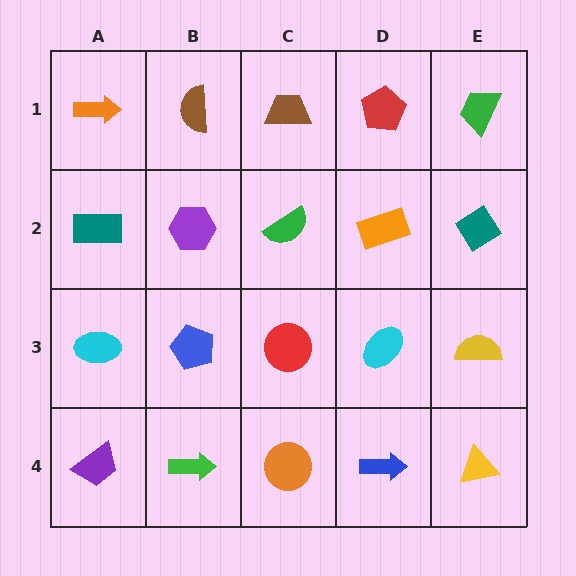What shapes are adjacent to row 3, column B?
A purple hexagon (row 2, column B), a green arrow (row 4, column B), a cyan ellipse (row 3, column A), a red circle (row 3, column C).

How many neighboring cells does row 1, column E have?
2.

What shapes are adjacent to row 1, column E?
A teal diamond (row 2, column E), a red pentagon (row 1, column D).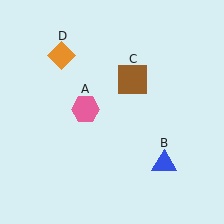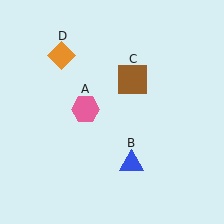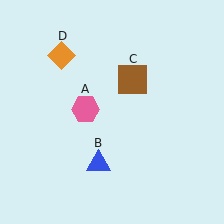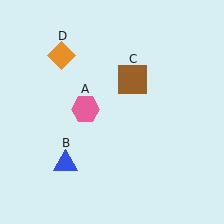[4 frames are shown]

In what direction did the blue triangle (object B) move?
The blue triangle (object B) moved left.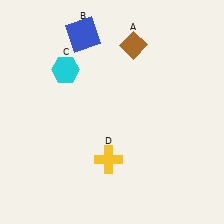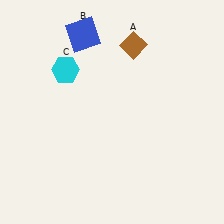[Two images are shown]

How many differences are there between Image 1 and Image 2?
There is 1 difference between the two images.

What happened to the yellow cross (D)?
The yellow cross (D) was removed in Image 2. It was in the bottom-left area of Image 1.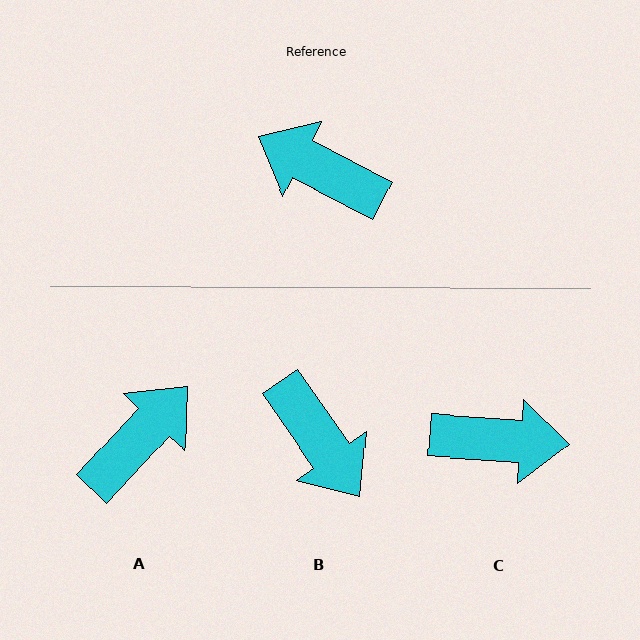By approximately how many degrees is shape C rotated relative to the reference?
Approximately 156 degrees clockwise.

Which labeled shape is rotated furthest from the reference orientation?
C, about 156 degrees away.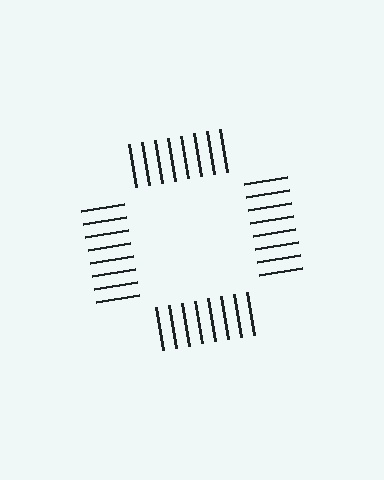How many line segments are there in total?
32 — 8 along each of the 4 edges.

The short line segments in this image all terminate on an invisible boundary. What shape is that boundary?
An illusory square — the line segments terminate on its edges but no continuous stroke is drawn.